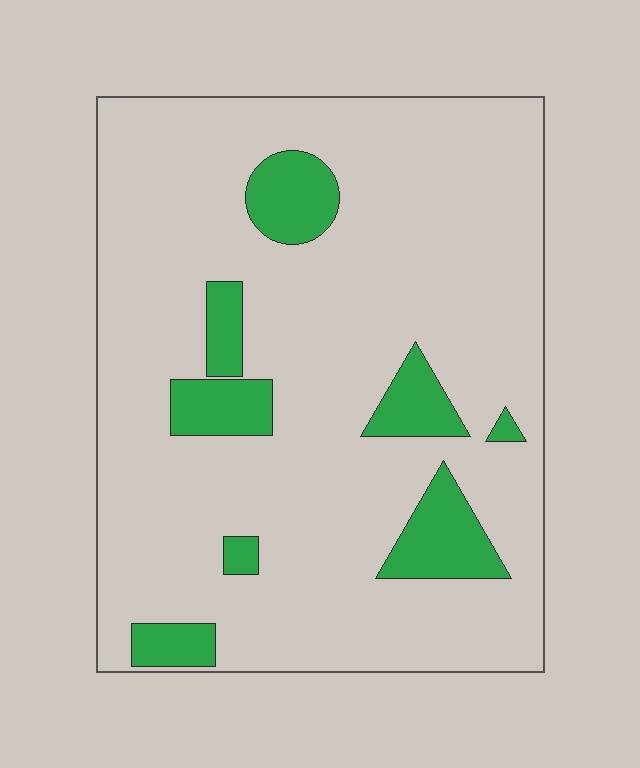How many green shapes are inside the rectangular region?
8.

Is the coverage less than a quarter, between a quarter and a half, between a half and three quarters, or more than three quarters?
Less than a quarter.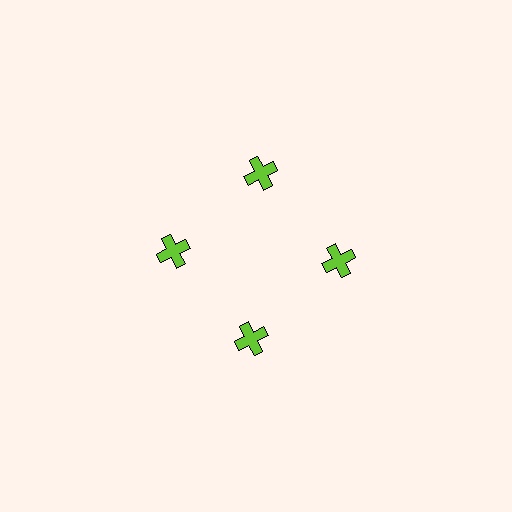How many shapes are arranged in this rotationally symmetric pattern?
There are 4 shapes, arranged in 4 groups of 1.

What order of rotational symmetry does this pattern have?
This pattern has 4-fold rotational symmetry.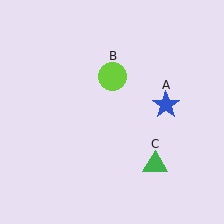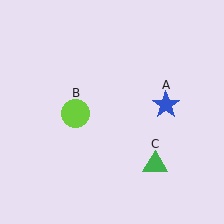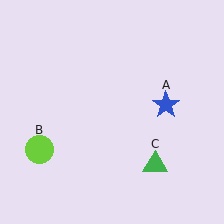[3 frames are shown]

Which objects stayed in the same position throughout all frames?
Blue star (object A) and green triangle (object C) remained stationary.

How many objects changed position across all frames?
1 object changed position: lime circle (object B).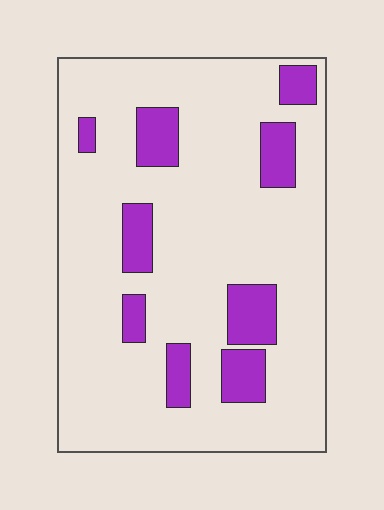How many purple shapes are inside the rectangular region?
9.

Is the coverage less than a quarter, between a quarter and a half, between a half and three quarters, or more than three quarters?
Less than a quarter.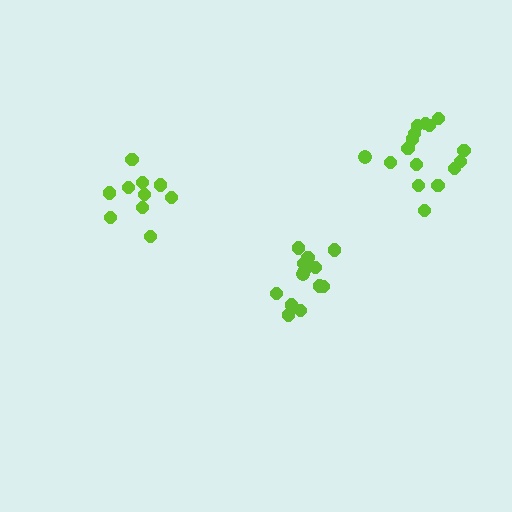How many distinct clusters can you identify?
There are 3 distinct clusters.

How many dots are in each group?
Group 1: 13 dots, Group 2: 16 dots, Group 3: 10 dots (39 total).